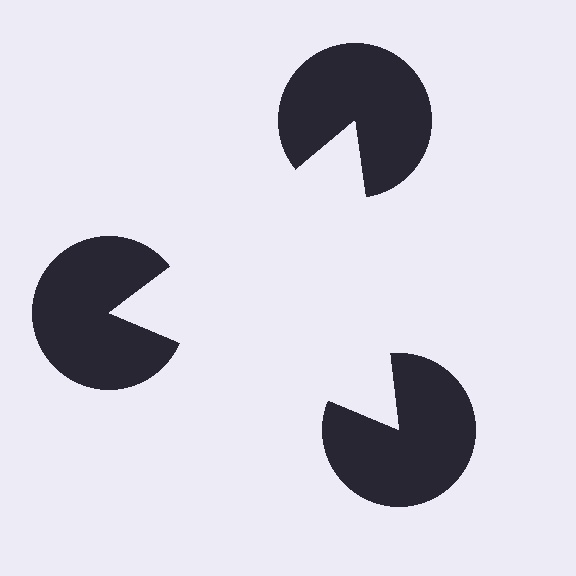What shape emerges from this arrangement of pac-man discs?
An illusory triangle — its edges are inferred from the aligned wedge cuts in the pac-man discs, not physically drawn.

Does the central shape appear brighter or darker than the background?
It typically appears slightly brighter than the background, even though no actual brightness change is drawn.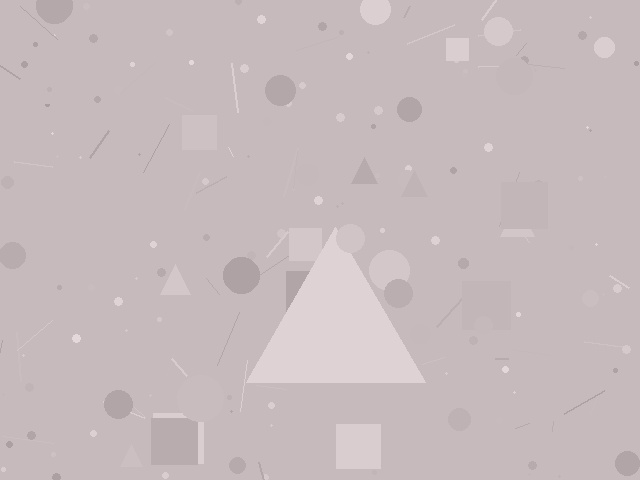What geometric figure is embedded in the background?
A triangle is embedded in the background.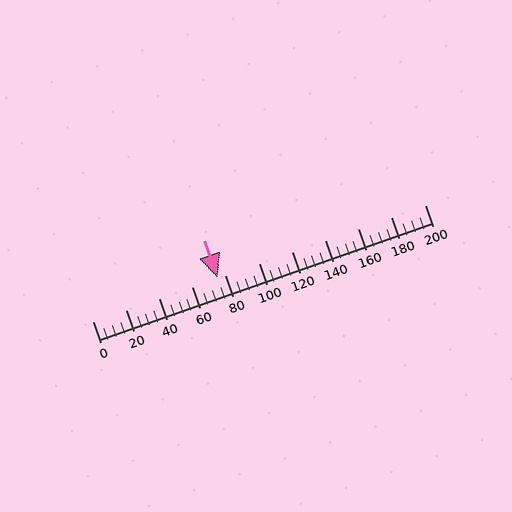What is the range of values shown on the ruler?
The ruler shows values from 0 to 200.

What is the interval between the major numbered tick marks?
The major tick marks are spaced 20 units apart.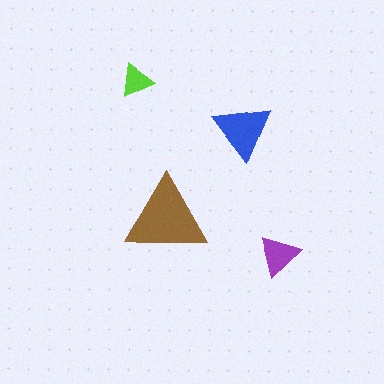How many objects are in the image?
There are 4 objects in the image.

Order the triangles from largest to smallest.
the brown one, the blue one, the purple one, the lime one.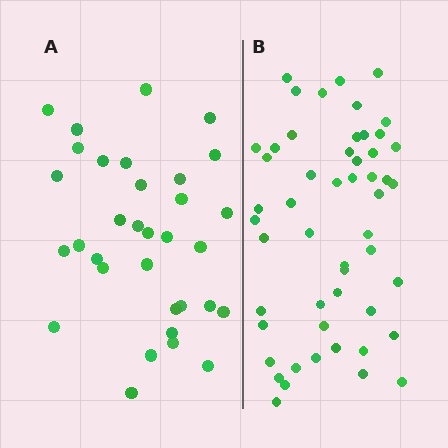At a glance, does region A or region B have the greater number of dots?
Region B (the right region) has more dots.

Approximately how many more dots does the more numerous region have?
Region B has approximately 20 more dots than region A.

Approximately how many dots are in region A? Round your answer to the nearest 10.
About 30 dots. (The exact count is 33, which rounds to 30.)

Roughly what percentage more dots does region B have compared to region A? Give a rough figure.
About 60% more.